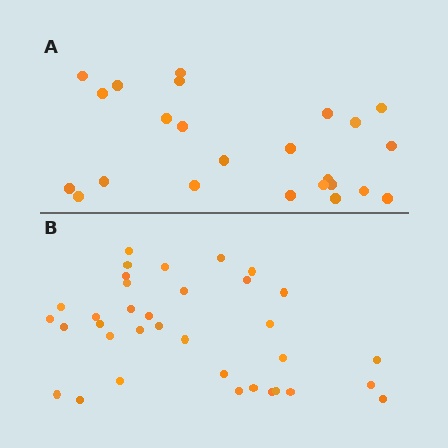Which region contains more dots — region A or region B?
Region B (the bottom region) has more dots.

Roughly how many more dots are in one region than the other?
Region B has roughly 12 or so more dots than region A.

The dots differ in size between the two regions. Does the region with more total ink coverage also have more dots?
No. Region A has more total ink coverage because its dots are larger, but region B actually contains more individual dots. Total area can be misleading — the number of items is what matters here.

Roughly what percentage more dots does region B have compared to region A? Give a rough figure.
About 45% more.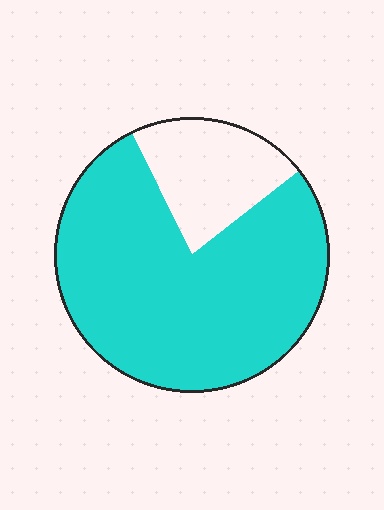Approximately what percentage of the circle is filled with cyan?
Approximately 80%.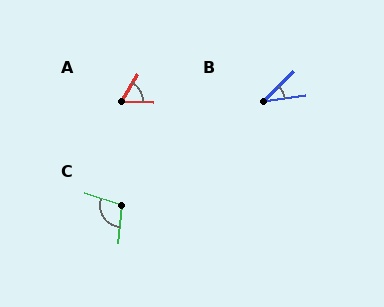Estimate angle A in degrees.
Approximately 61 degrees.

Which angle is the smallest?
B, at approximately 37 degrees.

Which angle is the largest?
C, at approximately 103 degrees.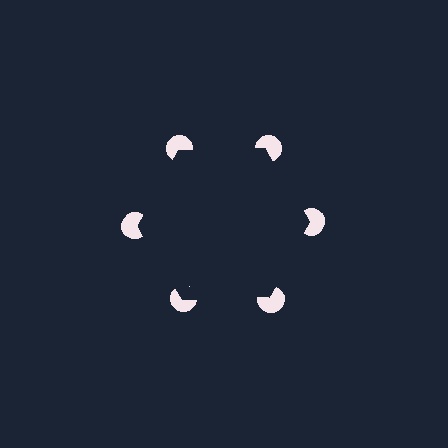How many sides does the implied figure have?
6 sides.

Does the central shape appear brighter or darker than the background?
It typically appears slightly darker than the background, even though no actual brightness change is drawn.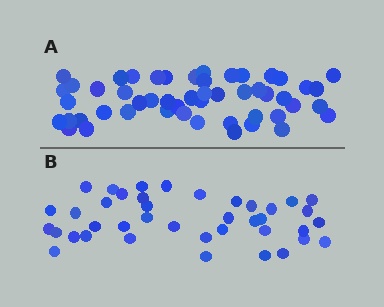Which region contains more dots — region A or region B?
Region A (the top region) has more dots.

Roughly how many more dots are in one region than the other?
Region A has roughly 12 or so more dots than region B.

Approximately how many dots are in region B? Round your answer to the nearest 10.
About 40 dots.